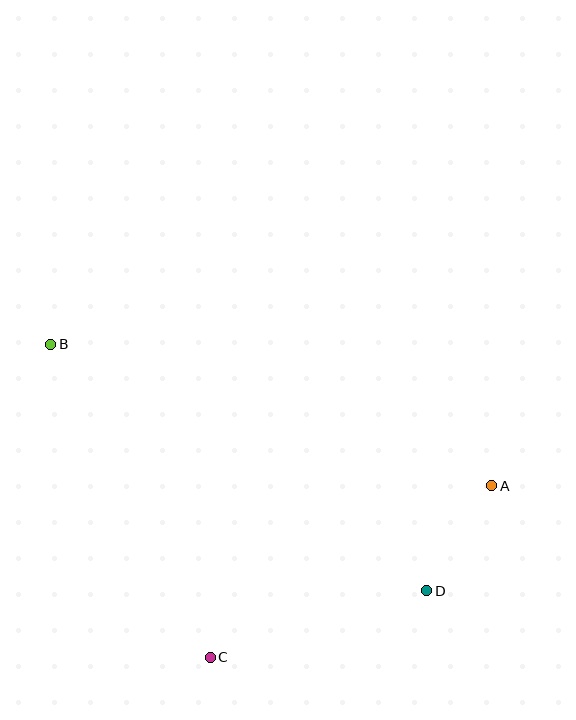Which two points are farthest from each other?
Points A and B are farthest from each other.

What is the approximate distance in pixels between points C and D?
The distance between C and D is approximately 226 pixels.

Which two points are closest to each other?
Points A and D are closest to each other.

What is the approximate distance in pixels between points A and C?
The distance between A and C is approximately 330 pixels.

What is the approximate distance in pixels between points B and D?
The distance between B and D is approximately 449 pixels.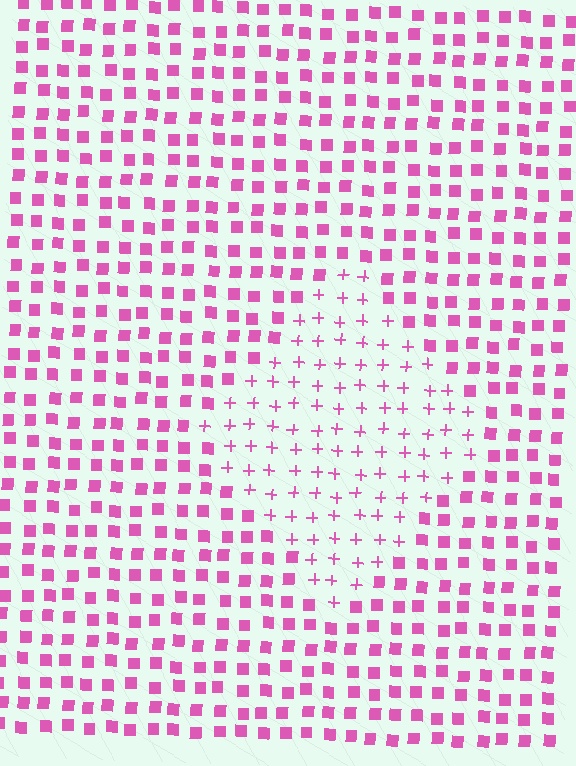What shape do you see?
I see a diamond.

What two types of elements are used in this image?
The image uses plus signs inside the diamond region and squares outside it.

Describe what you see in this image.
The image is filled with small pink elements arranged in a uniform grid. A diamond-shaped region contains plus signs, while the surrounding area contains squares. The boundary is defined purely by the change in element shape.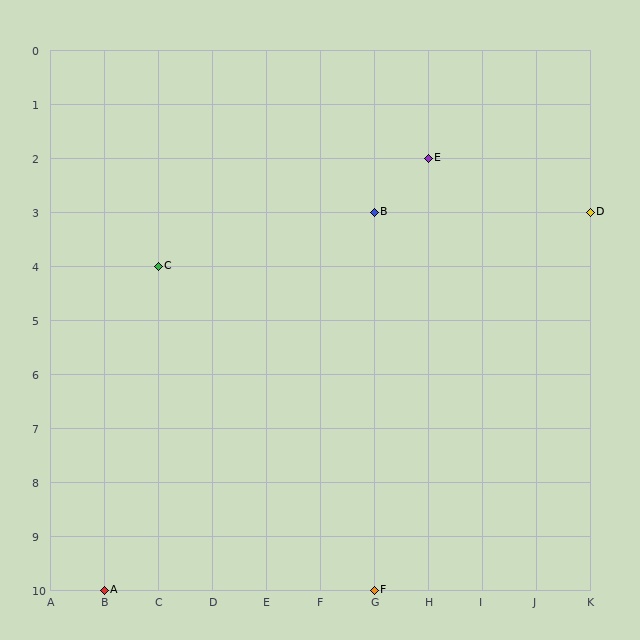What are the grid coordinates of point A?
Point A is at grid coordinates (B, 10).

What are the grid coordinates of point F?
Point F is at grid coordinates (G, 10).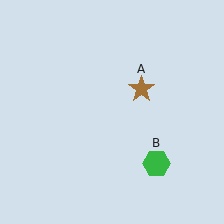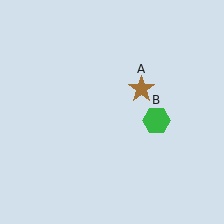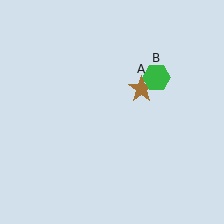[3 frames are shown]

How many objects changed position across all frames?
1 object changed position: green hexagon (object B).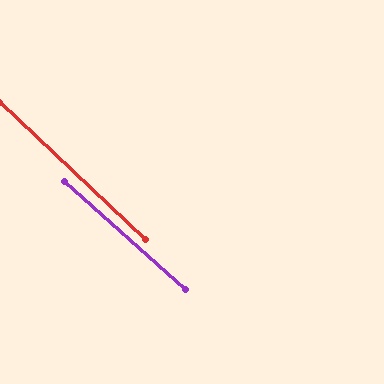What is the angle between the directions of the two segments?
Approximately 1 degree.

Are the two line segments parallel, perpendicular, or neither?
Parallel — their directions differ by only 1.3°.